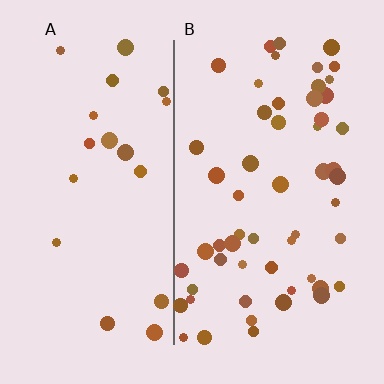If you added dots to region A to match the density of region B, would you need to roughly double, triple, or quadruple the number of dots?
Approximately triple.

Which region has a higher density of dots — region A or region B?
B (the right).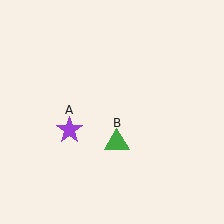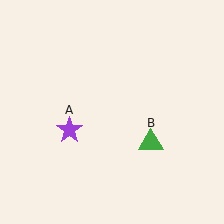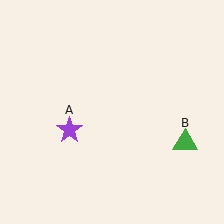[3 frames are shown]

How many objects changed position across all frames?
1 object changed position: green triangle (object B).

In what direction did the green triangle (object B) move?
The green triangle (object B) moved right.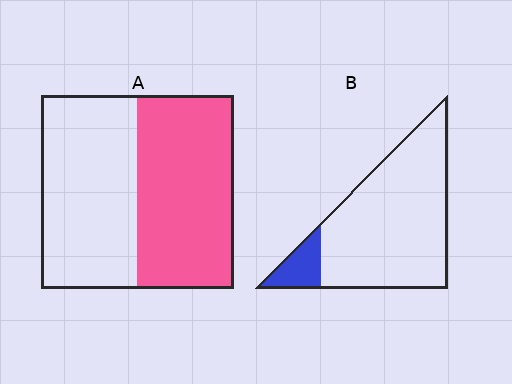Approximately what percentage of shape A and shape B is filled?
A is approximately 50% and B is approximately 10%.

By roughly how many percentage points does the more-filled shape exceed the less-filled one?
By roughly 40 percentage points (A over B).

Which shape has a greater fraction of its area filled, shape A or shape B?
Shape A.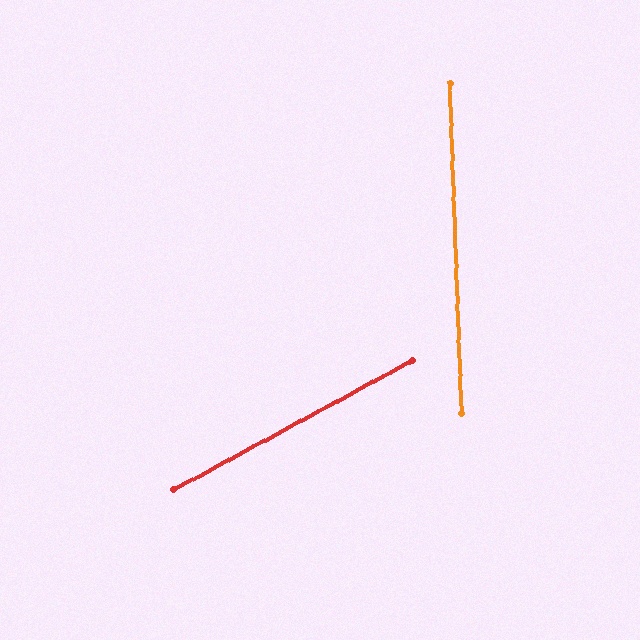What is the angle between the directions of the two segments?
Approximately 64 degrees.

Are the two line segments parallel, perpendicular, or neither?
Neither parallel nor perpendicular — they differ by about 64°.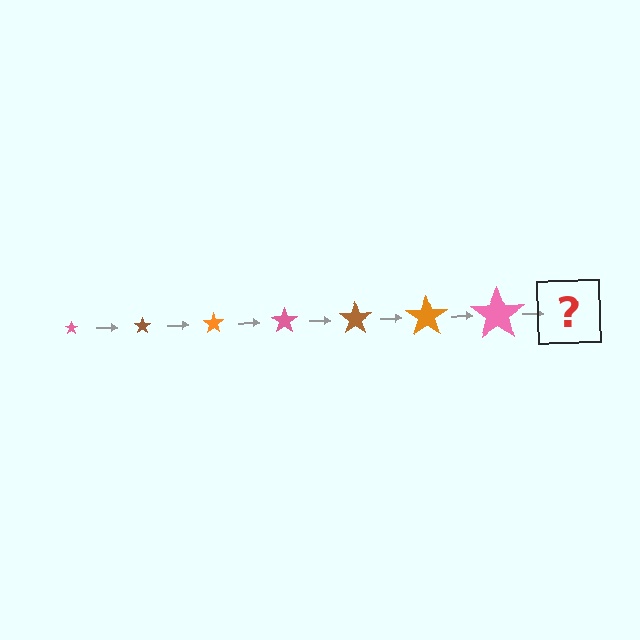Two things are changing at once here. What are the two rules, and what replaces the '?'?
The two rules are that the star grows larger each step and the color cycles through pink, brown, and orange. The '?' should be a brown star, larger than the previous one.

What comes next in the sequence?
The next element should be a brown star, larger than the previous one.